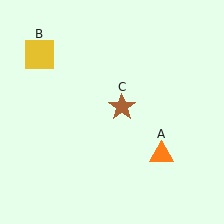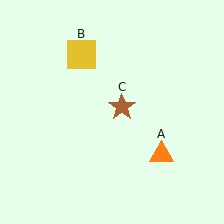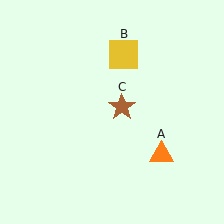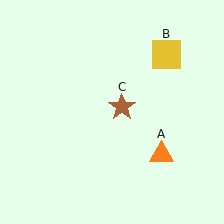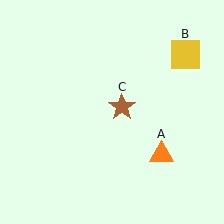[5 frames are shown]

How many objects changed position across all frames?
1 object changed position: yellow square (object B).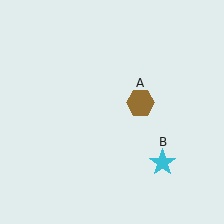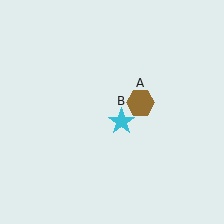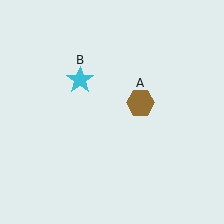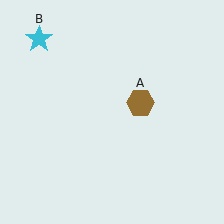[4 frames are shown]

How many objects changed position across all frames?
1 object changed position: cyan star (object B).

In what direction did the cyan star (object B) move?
The cyan star (object B) moved up and to the left.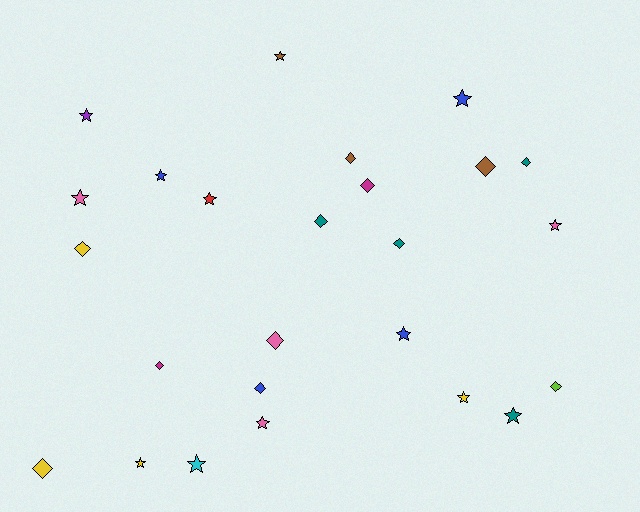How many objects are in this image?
There are 25 objects.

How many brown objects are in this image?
There are 3 brown objects.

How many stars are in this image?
There are 13 stars.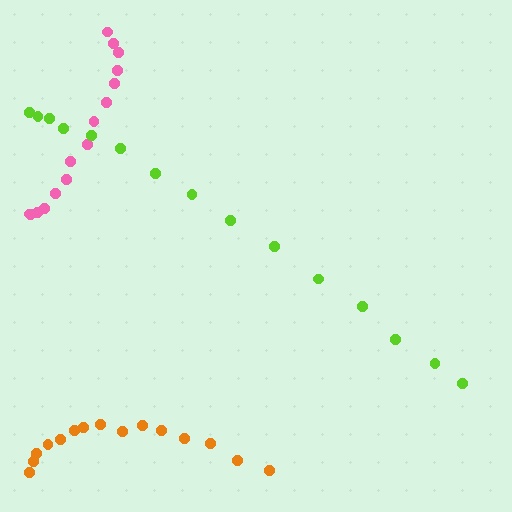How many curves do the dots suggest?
There are 3 distinct paths.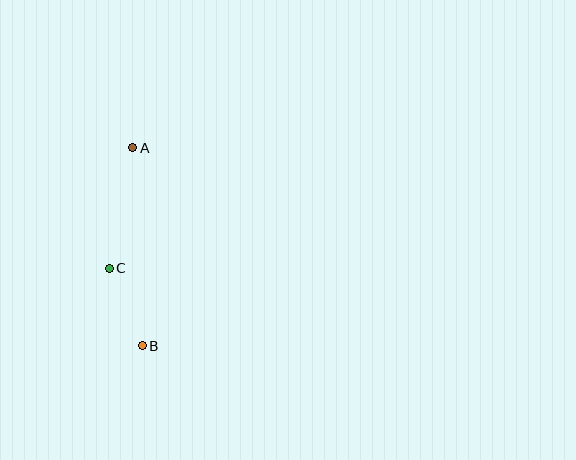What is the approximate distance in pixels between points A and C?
The distance between A and C is approximately 122 pixels.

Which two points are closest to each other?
Points B and C are closest to each other.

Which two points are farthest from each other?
Points A and B are farthest from each other.